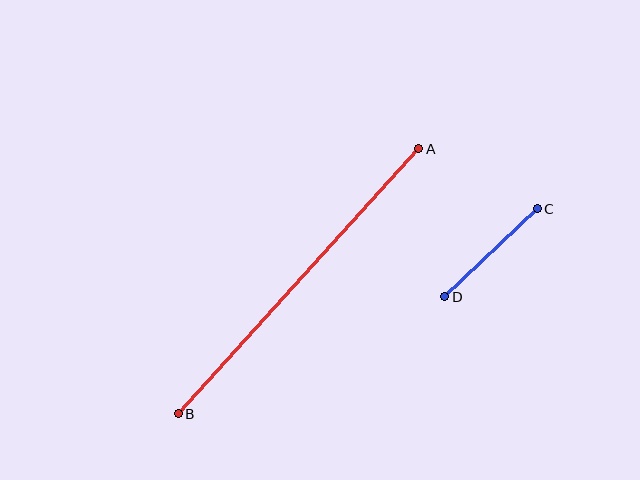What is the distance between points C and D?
The distance is approximately 128 pixels.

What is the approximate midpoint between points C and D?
The midpoint is at approximately (491, 253) pixels.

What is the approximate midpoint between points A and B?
The midpoint is at approximately (299, 281) pixels.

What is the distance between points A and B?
The distance is approximately 358 pixels.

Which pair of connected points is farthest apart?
Points A and B are farthest apart.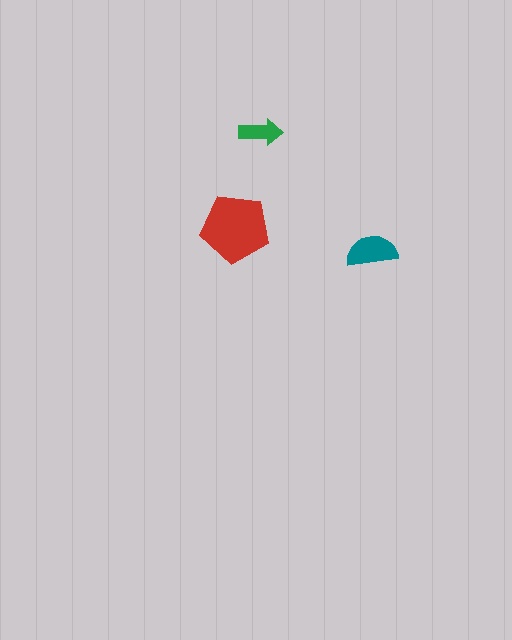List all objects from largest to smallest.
The red pentagon, the teal semicircle, the green arrow.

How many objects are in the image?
There are 3 objects in the image.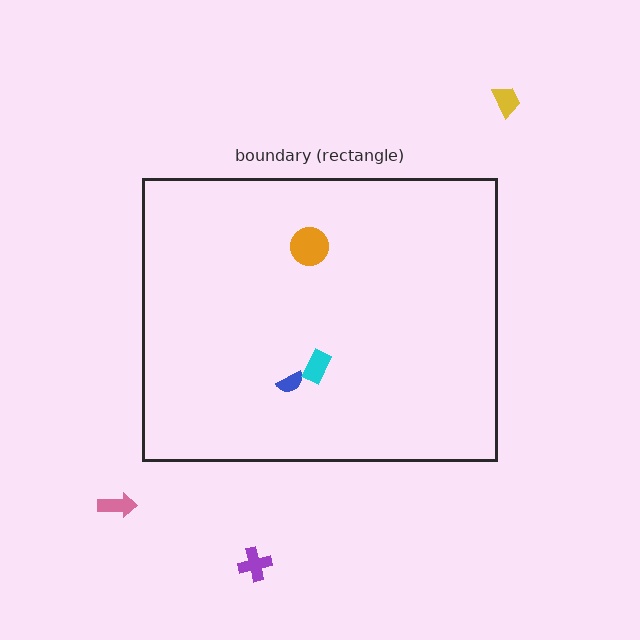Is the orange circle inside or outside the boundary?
Inside.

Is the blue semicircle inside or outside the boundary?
Inside.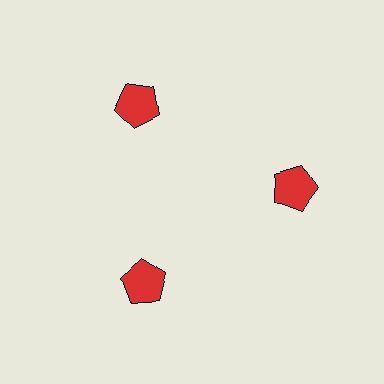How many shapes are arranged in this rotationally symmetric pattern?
There are 3 shapes, arranged in 3 groups of 1.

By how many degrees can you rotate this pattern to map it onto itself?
The pattern maps onto itself every 120 degrees of rotation.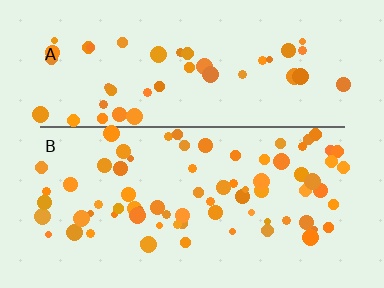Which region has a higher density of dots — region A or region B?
B (the bottom).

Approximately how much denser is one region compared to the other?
Approximately 1.6× — region B over region A.